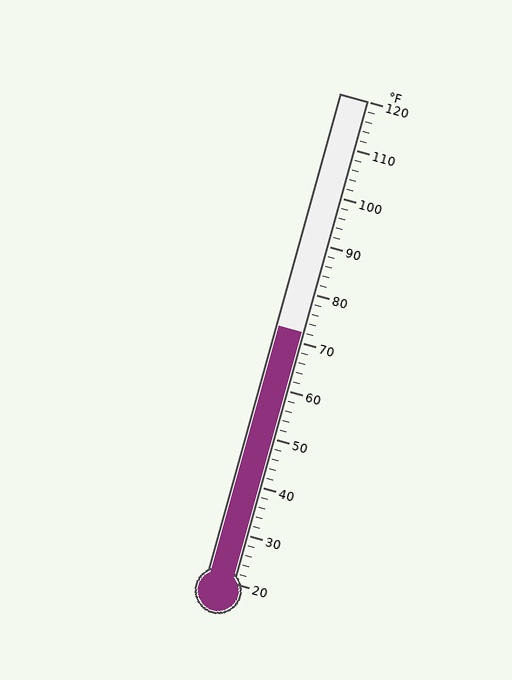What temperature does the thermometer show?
The thermometer shows approximately 72°F.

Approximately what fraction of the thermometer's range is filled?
The thermometer is filled to approximately 50% of its range.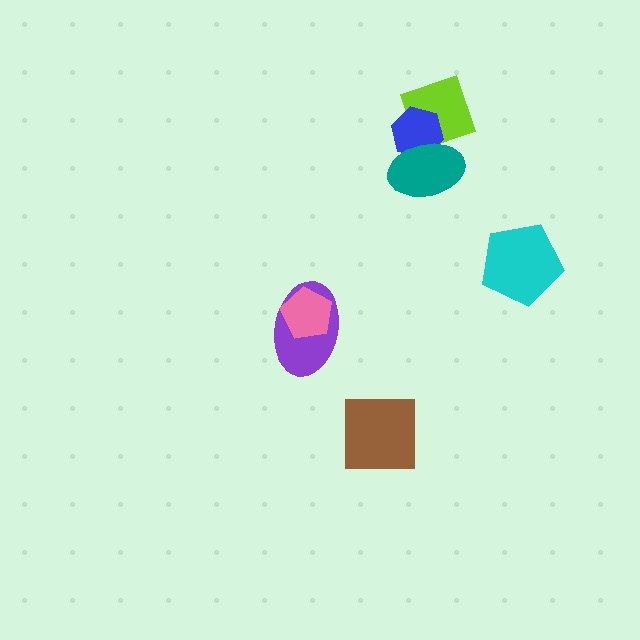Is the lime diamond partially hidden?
Yes, it is partially covered by another shape.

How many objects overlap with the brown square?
0 objects overlap with the brown square.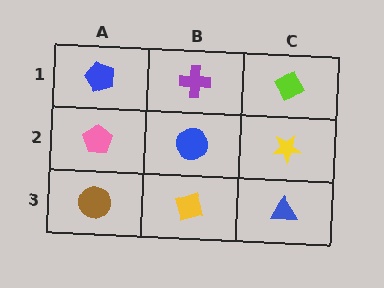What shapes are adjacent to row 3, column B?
A blue circle (row 2, column B), a brown circle (row 3, column A), a blue triangle (row 3, column C).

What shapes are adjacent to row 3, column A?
A pink pentagon (row 2, column A), a yellow diamond (row 3, column B).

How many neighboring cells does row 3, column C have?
2.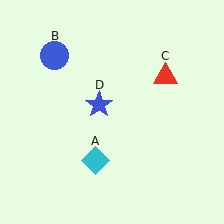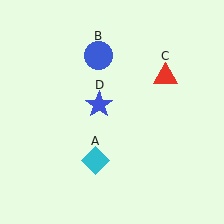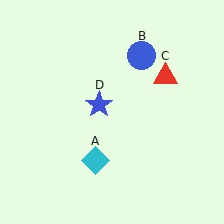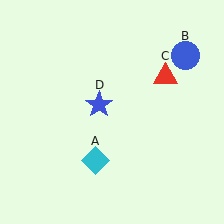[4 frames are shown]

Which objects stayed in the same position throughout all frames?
Cyan diamond (object A) and red triangle (object C) and blue star (object D) remained stationary.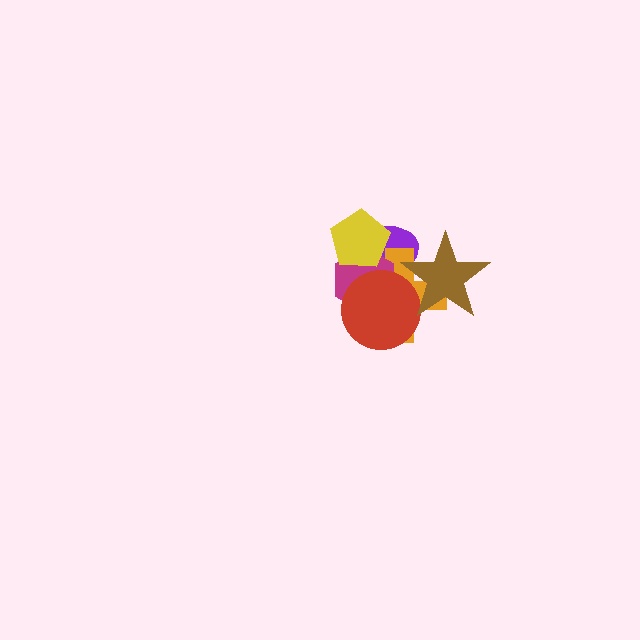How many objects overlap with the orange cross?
5 objects overlap with the orange cross.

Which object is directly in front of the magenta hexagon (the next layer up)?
The yellow pentagon is directly in front of the magenta hexagon.